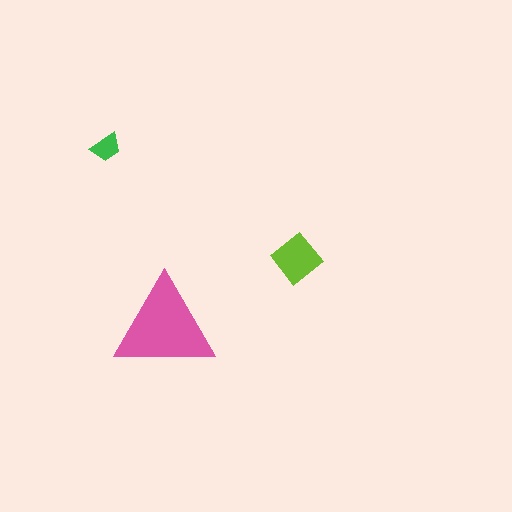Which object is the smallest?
The green trapezoid.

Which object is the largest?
The pink triangle.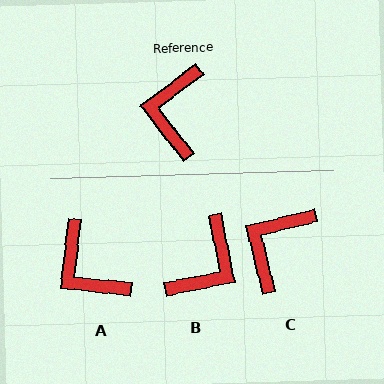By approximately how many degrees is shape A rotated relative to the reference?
Approximately 46 degrees counter-clockwise.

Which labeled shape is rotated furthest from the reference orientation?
B, about 153 degrees away.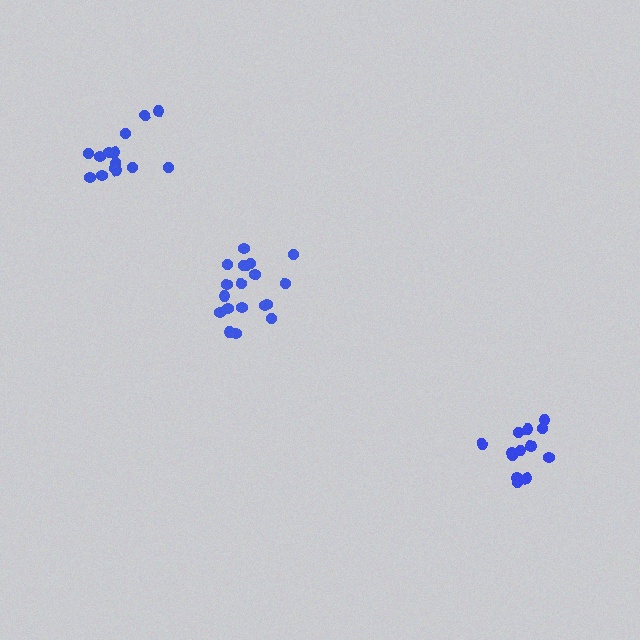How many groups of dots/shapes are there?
There are 3 groups.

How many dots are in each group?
Group 1: 13 dots, Group 2: 14 dots, Group 3: 19 dots (46 total).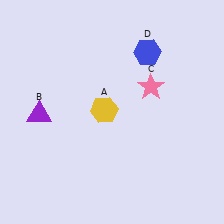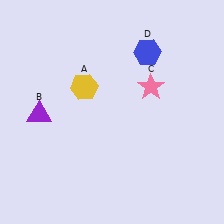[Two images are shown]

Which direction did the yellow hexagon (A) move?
The yellow hexagon (A) moved up.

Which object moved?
The yellow hexagon (A) moved up.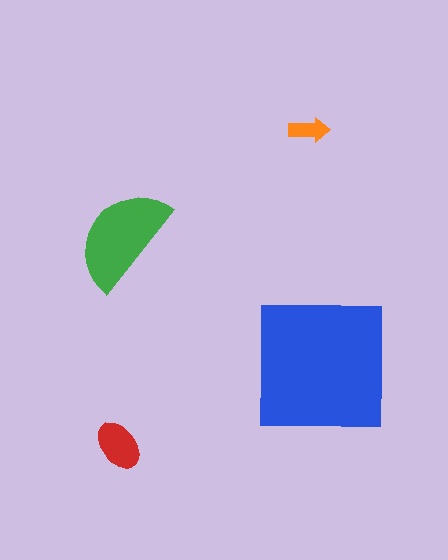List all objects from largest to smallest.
The blue square, the green semicircle, the red ellipse, the orange arrow.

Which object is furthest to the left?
The green semicircle is leftmost.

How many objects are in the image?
There are 4 objects in the image.